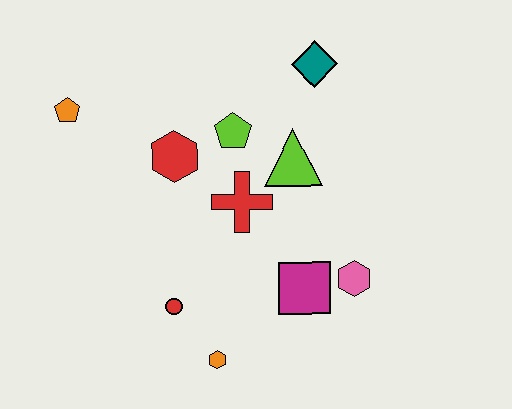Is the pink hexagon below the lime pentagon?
Yes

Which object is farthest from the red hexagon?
The pink hexagon is farthest from the red hexagon.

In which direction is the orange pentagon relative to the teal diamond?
The orange pentagon is to the left of the teal diamond.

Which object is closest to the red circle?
The orange hexagon is closest to the red circle.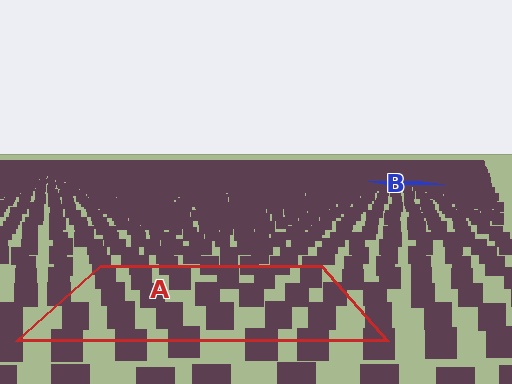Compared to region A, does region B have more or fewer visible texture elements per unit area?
Region B has more texture elements per unit area — they are packed more densely because it is farther away.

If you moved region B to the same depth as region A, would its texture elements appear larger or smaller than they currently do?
They would appear larger. At a closer depth, the same texture elements are projected at a bigger on-screen size.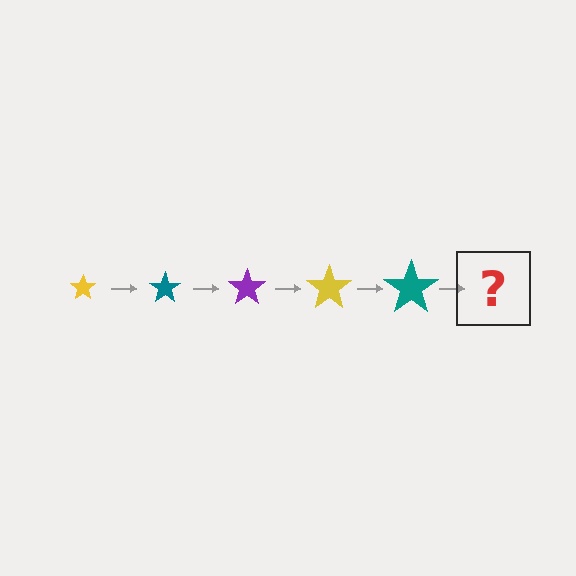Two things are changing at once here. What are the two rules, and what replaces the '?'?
The two rules are that the star grows larger each step and the color cycles through yellow, teal, and purple. The '?' should be a purple star, larger than the previous one.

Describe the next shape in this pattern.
It should be a purple star, larger than the previous one.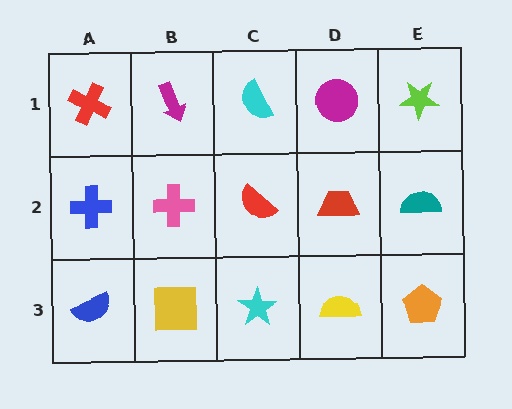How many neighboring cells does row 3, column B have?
3.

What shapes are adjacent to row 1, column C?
A red semicircle (row 2, column C), a magenta arrow (row 1, column B), a magenta circle (row 1, column D).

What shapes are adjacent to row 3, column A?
A blue cross (row 2, column A), a yellow square (row 3, column B).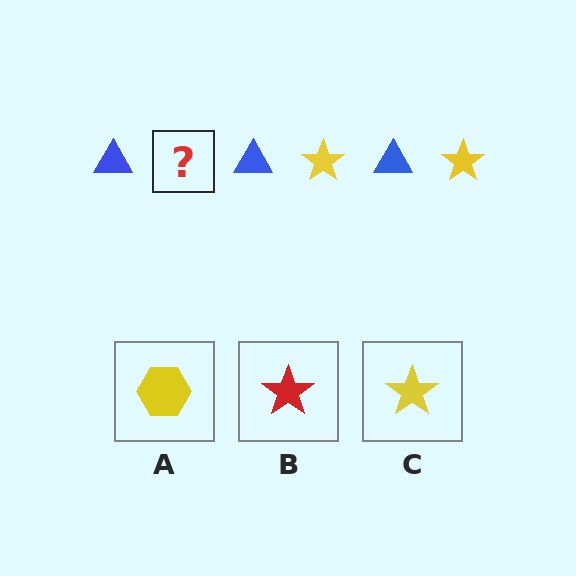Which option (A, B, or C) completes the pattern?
C.